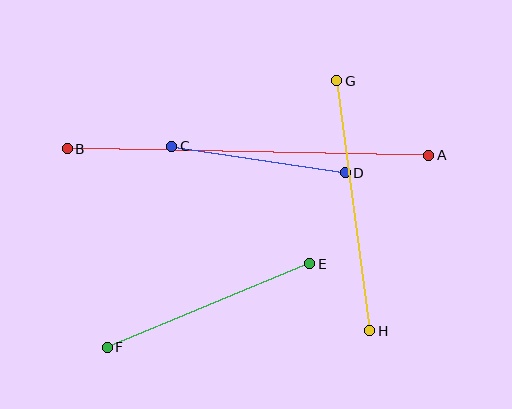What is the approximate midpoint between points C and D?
The midpoint is at approximately (258, 159) pixels.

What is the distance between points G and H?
The distance is approximately 252 pixels.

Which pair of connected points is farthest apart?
Points A and B are farthest apart.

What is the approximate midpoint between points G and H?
The midpoint is at approximately (353, 206) pixels.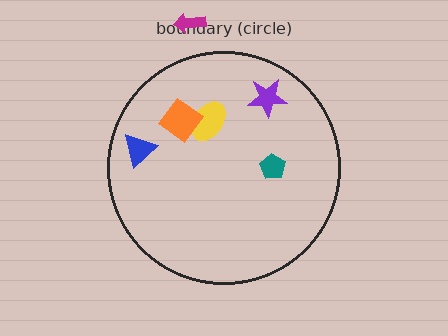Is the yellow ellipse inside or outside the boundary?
Inside.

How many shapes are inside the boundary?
5 inside, 1 outside.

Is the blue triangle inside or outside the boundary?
Inside.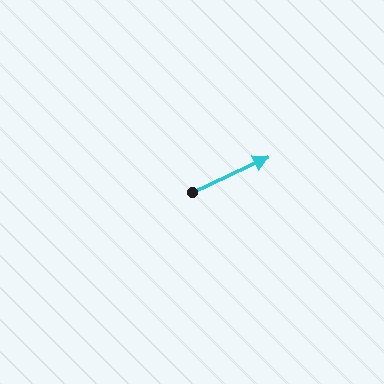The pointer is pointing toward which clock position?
Roughly 2 o'clock.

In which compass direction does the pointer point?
Northeast.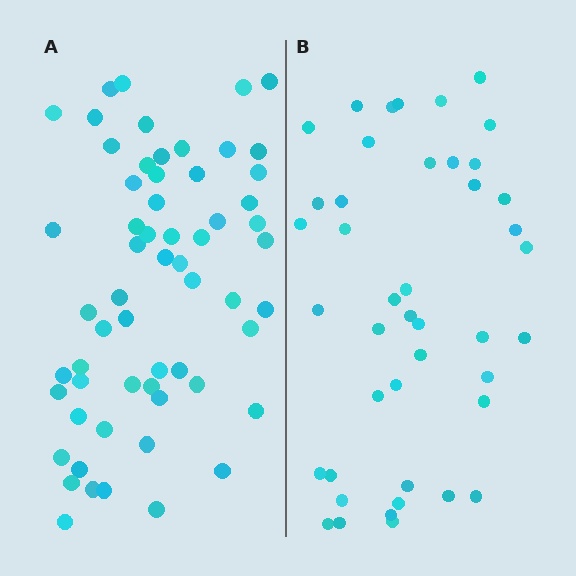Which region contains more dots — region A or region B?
Region A (the left region) has more dots.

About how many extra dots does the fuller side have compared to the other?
Region A has approximately 15 more dots than region B.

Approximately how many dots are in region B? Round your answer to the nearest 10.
About 40 dots. (The exact count is 43, which rounds to 40.)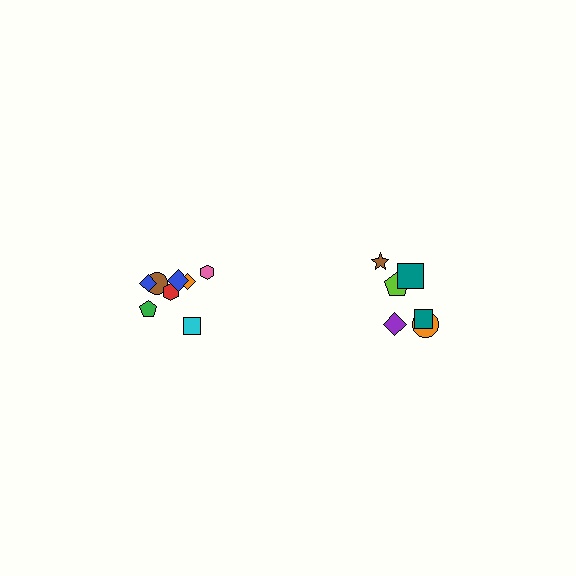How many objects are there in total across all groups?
There are 14 objects.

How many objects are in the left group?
There are 8 objects.